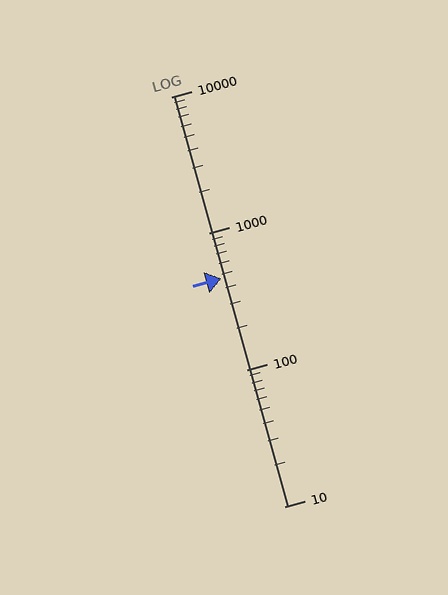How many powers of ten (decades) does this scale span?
The scale spans 3 decades, from 10 to 10000.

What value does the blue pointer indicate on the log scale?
The pointer indicates approximately 470.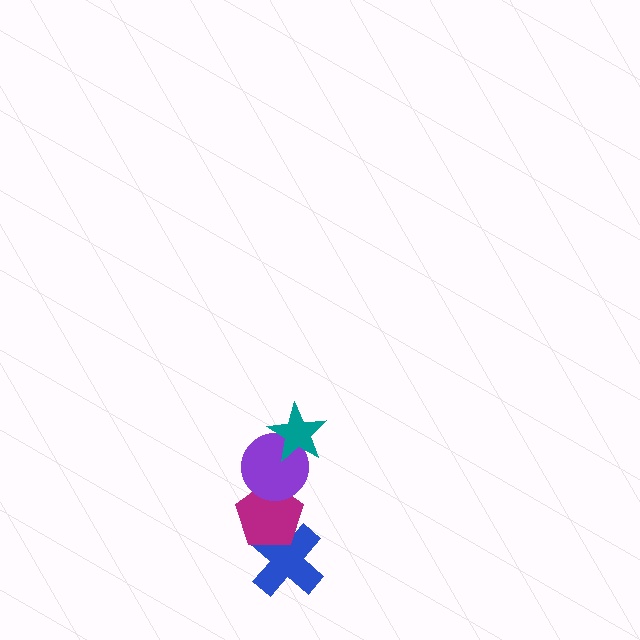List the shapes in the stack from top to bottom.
From top to bottom: the teal star, the purple circle, the magenta pentagon, the blue cross.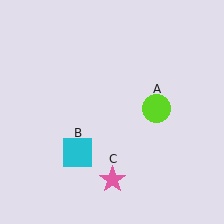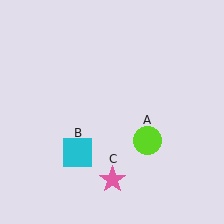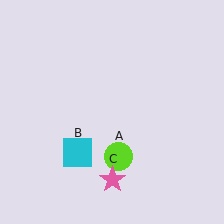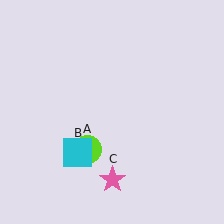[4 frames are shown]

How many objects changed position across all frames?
1 object changed position: lime circle (object A).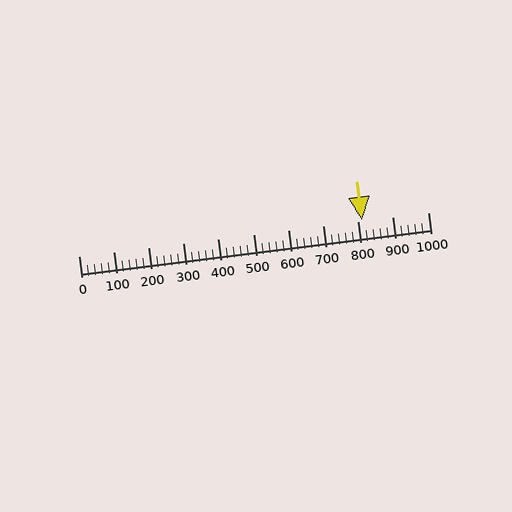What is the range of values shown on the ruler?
The ruler shows values from 0 to 1000.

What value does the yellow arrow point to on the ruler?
The yellow arrow points to approximately 812.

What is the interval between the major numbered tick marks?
The major tick marks are spaced 100 units apart.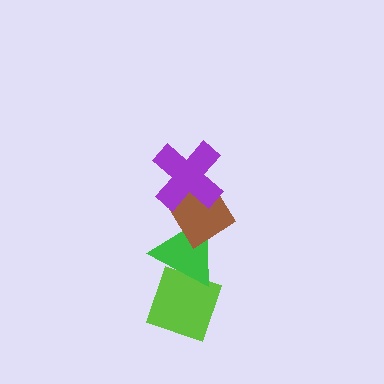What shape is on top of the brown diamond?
The purple cross is on top of the brown diamond.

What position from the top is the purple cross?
The purple cross is 1st from the top.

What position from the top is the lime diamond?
The lime diamond is 4th from the top.